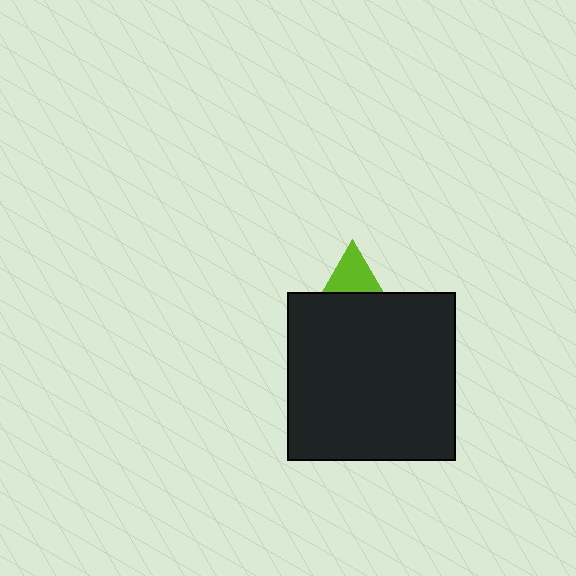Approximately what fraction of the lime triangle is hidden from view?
Roughly 61% of the lime triangle is hidden behind the black square.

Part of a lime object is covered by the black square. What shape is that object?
It is a triangle.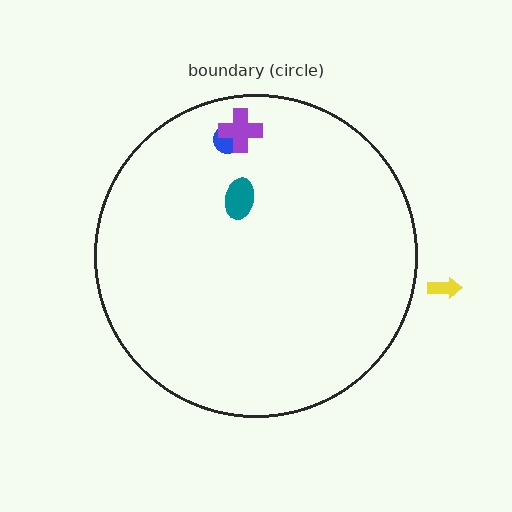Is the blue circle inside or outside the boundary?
Inside.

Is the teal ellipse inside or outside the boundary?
Inside.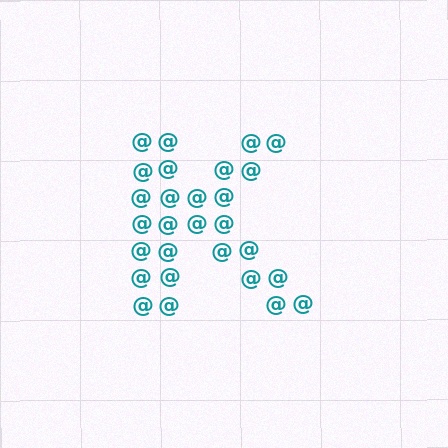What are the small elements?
The small elements are at signs.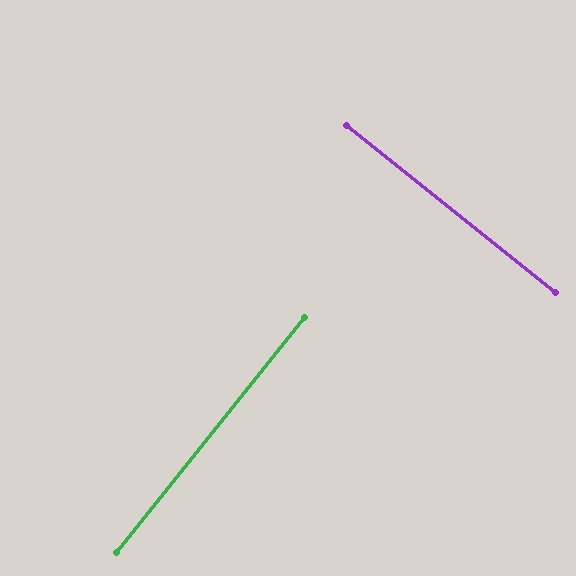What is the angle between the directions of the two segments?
Approximately 90 degrees.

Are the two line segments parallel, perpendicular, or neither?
Perpendicular — they meet at approximately 90°.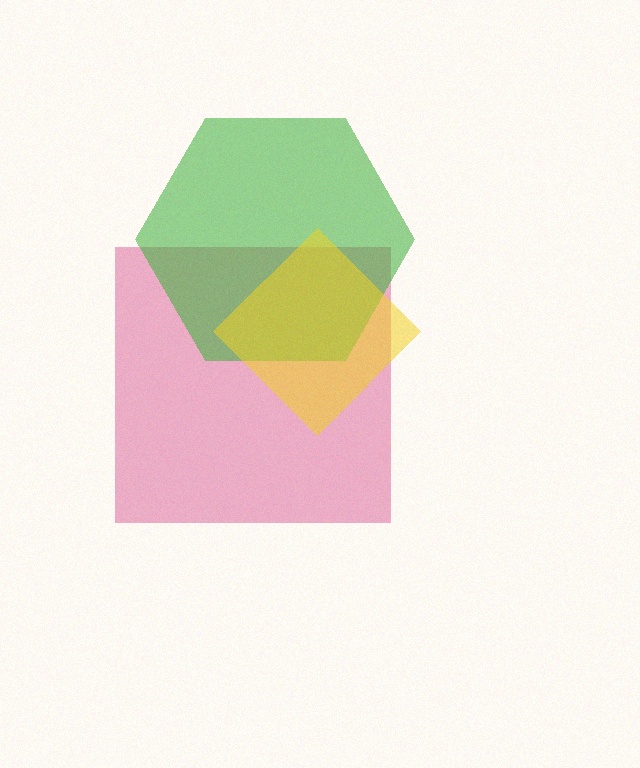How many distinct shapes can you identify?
There are 3 distinct shapes: a pink square, a green hexagon, a yellow diamond.